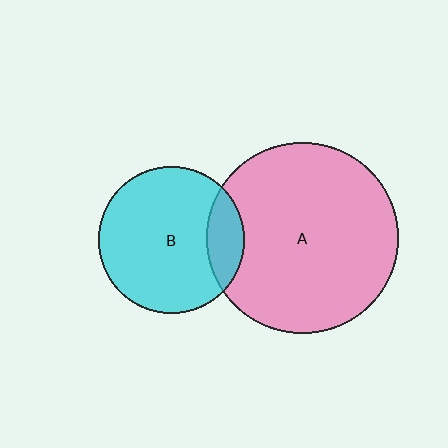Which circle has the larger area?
Circle A (pink).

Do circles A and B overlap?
Yes.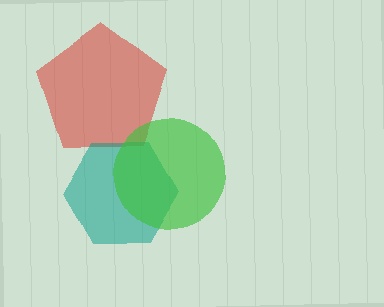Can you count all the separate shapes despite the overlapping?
Yes, there are 3 separate shapes.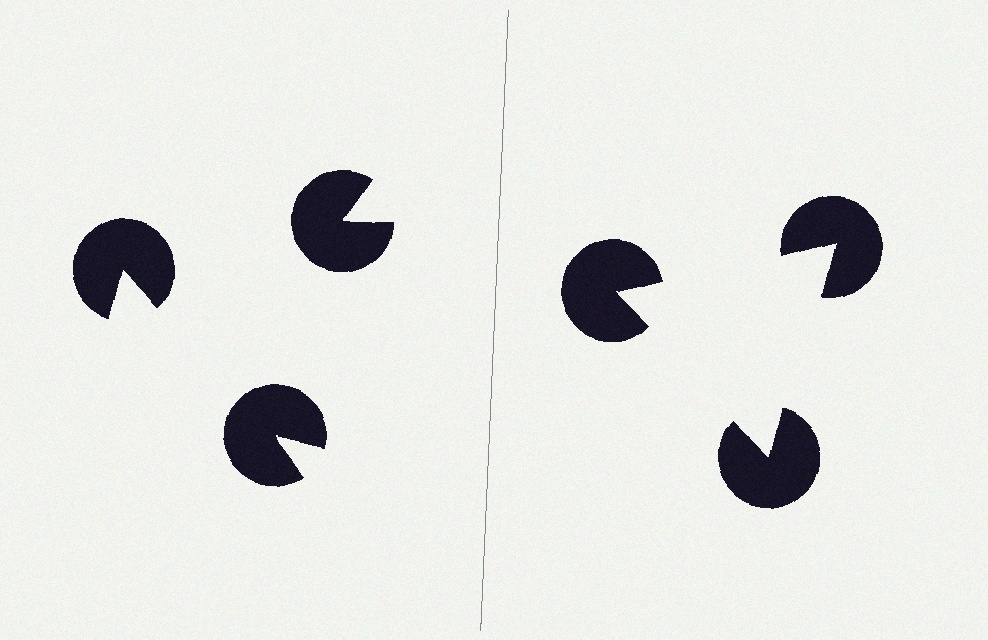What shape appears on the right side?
An illusory triangle.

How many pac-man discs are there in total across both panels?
6 — 3 on each side.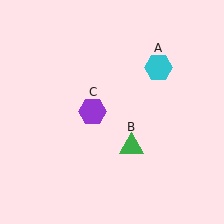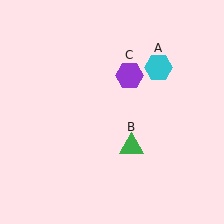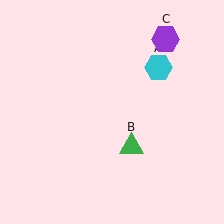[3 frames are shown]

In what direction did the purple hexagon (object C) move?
The purple hexagon (object C) moved up and to the right.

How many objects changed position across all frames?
1 object changed position: purple hexagon (object C).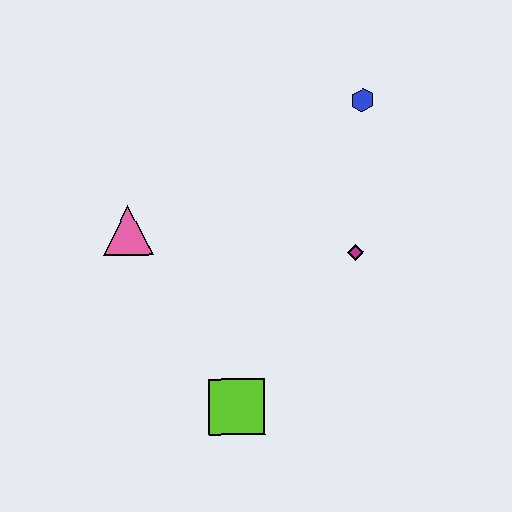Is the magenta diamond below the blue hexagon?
Yes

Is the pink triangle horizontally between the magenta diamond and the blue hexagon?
No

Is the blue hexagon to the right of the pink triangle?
Yes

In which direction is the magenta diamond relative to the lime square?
The magenta diamond is above the lime square.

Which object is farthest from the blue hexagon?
The lime square is farthest from the blue hexagon.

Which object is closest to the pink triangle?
The lime square is closest to the pink triangle.